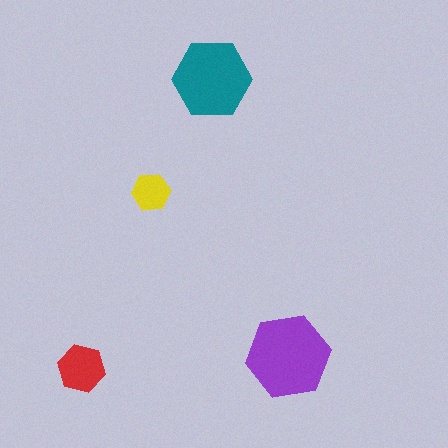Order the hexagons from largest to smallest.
the purple one, the teal one, the red one, the yellow one.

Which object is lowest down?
The red hexagon is bottommost.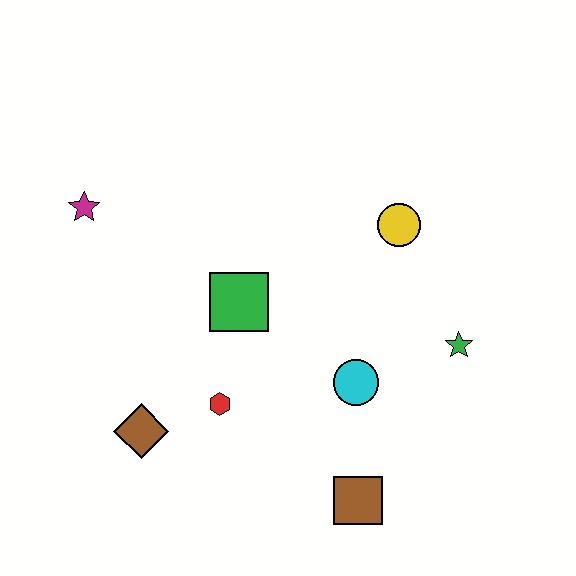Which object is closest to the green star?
The cyan circle is closest to the green star.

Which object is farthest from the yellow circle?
The brown diamond is farthest from the yellow circle.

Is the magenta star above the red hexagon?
Yes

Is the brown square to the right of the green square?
Yes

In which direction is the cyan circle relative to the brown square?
The cyan circle is above the brown square.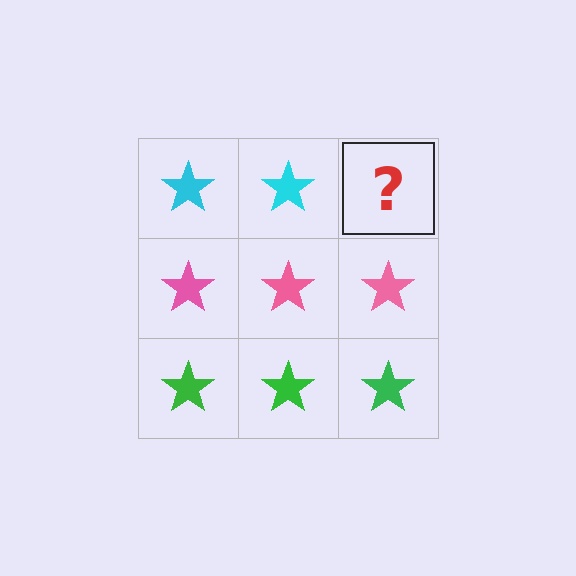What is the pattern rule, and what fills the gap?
The rule is that each row has a consistent color. The gap should be filled with a cyan star.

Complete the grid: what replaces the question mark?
The question mark should be replaced with a cyan star.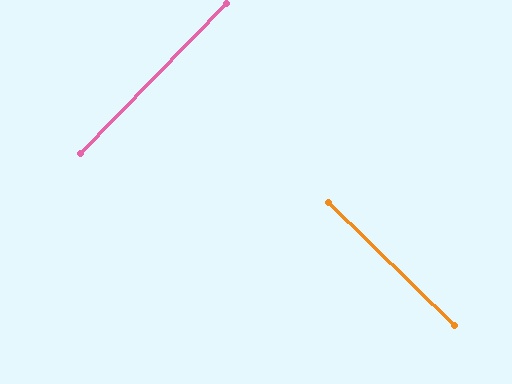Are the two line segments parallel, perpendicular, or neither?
Perpendicular — they meet at approximately 90°.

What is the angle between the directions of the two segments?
Approximately 90 degrees.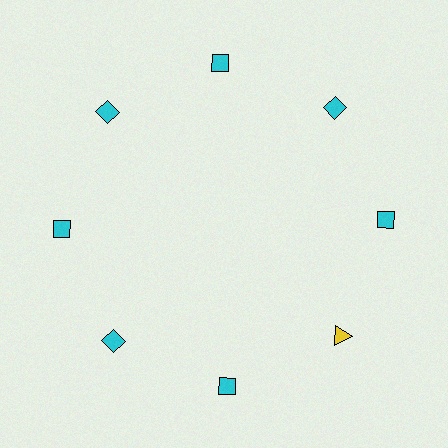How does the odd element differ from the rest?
It differs in both color (yellow instead of cyan) and shape (triangle instead of diamond).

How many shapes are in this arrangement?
There are 8 shapes arranged in a ring pattern.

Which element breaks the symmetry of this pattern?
The yellow triangle at roughly the 4 o'clock position breaks the symmetry. All other shapes are cyan diamonds.